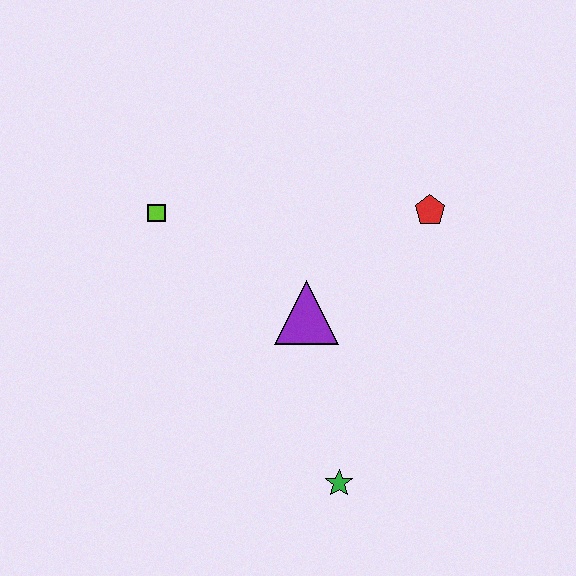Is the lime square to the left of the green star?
Yes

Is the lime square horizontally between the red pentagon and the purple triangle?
No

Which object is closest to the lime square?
The purple triangle is closest to the lime square.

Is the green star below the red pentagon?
Yes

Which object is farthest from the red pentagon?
The green star is farthest from the red pentagon.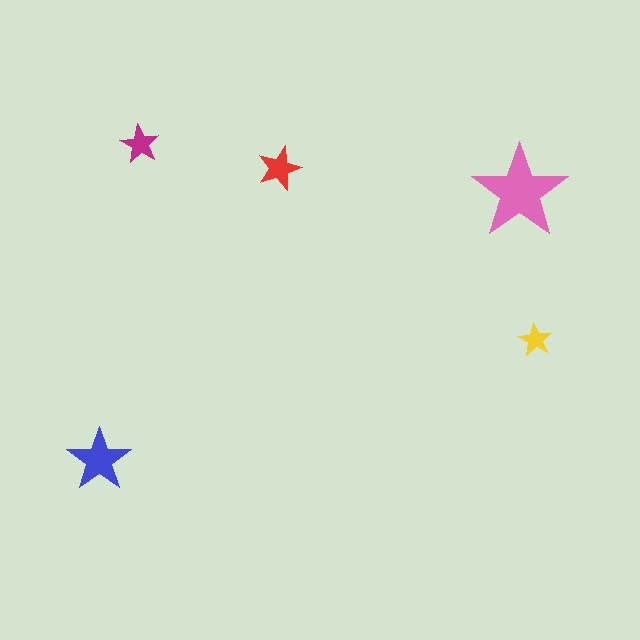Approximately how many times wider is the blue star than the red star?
About 1.5 times wider.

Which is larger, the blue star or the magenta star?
The blue one.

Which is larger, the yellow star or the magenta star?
The magenta one.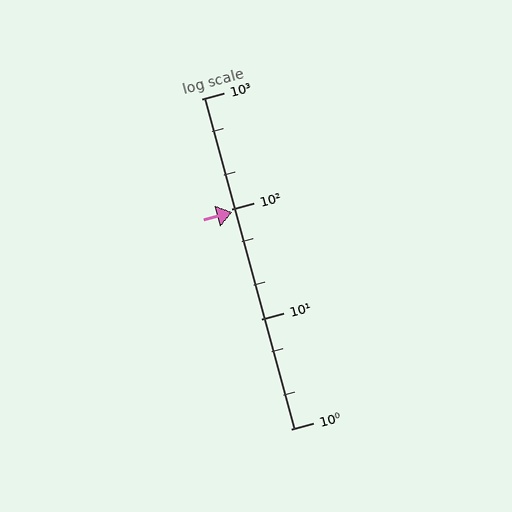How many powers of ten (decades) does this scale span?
The scale spans 3 decades, from 1 to 1000.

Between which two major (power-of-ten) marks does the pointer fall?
The pointer is between 10 and 100.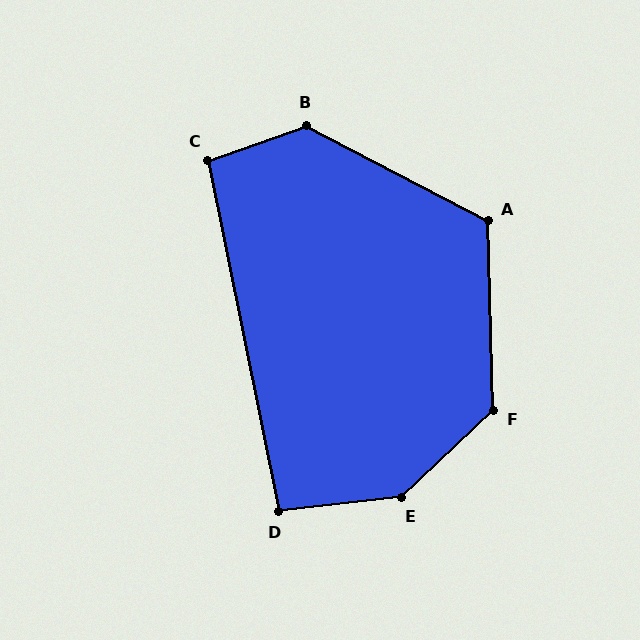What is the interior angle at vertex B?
Approximately 133 degrees (obtuse).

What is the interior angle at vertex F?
Approximately 132 degrees (obtuse).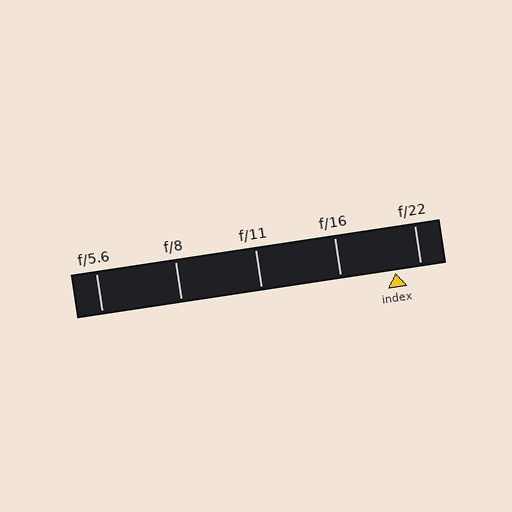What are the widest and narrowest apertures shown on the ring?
The widest aperture shown is f/5.6 and the narrowest is f/22.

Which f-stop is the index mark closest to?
The index mark is closest to f/22.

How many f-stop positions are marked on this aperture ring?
There are 5 f-stop positions marked.